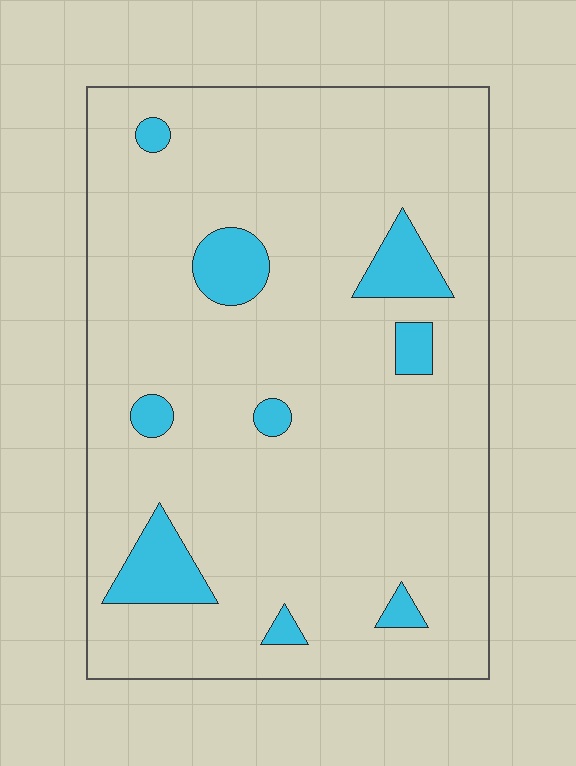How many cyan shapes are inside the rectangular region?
9.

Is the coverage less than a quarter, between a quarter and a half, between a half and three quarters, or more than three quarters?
Less than a quarter.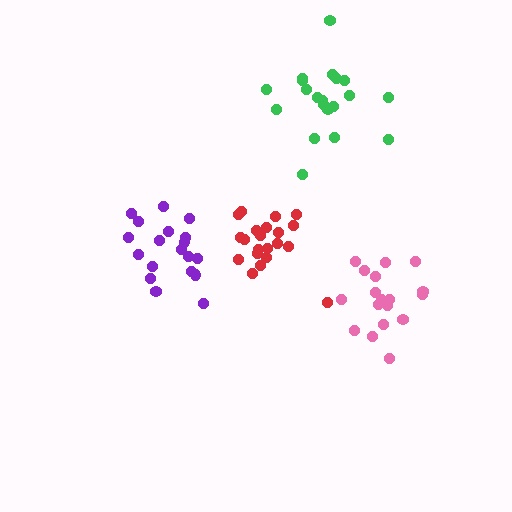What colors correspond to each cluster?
The clusters are colored: green, purple, pink, red.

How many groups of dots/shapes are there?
There are 4 groups.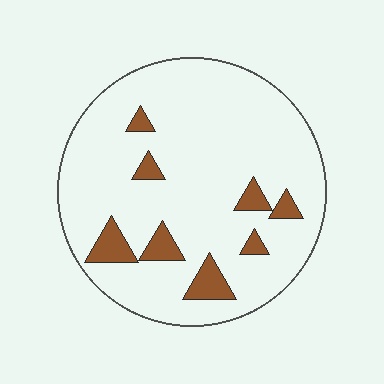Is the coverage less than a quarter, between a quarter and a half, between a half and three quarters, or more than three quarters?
Less than a quarter.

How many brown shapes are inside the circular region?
8.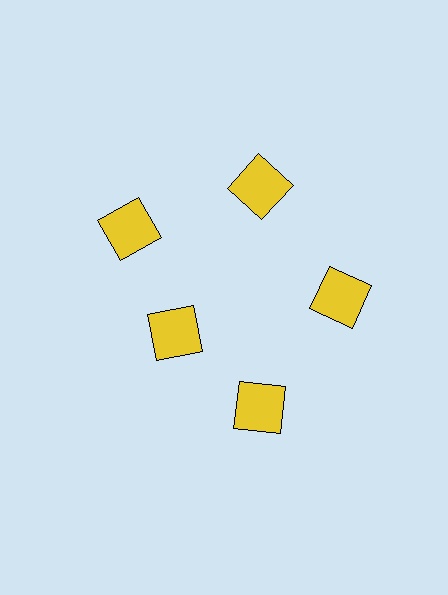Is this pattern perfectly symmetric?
No. The 5 yellow squares are arranged in a ring, but one element near the 8 o'clock position is pulled inward toward the center, breaking the 5-fold rotational symmetry.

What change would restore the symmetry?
The symmetry would be restored by moving it outward, back onto the ring so that all 5 squares sit at equal angles and equal distance from the center.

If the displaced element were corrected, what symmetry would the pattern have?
It would have 5-fold rotational symmetry — the pattern would map onto itself every 72 degrees.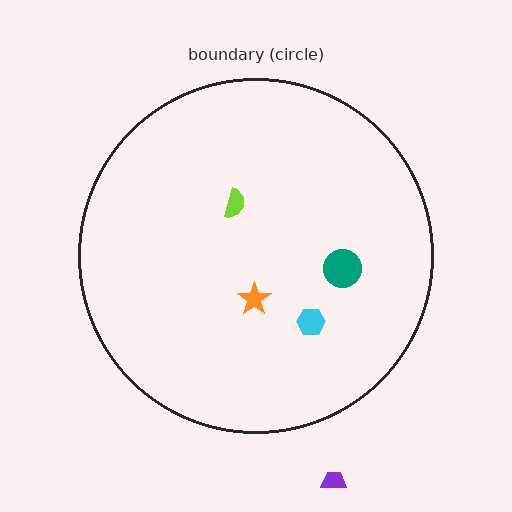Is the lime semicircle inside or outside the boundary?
Inside.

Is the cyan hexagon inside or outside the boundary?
Inside.